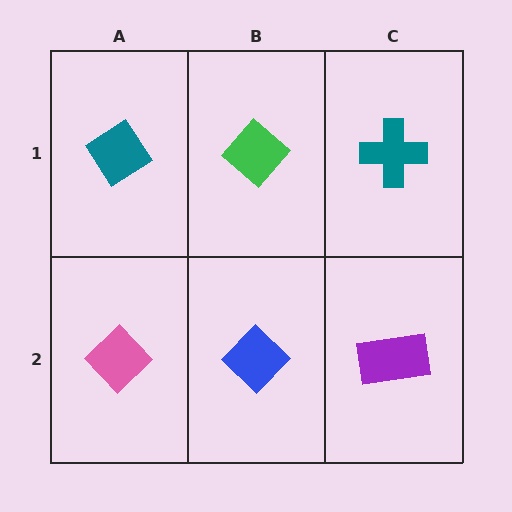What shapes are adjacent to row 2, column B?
A green diamond (row 1, column B), a pink diamond (row 2, column A), a purple rectangle (row 2, column C).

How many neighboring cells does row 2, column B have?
3.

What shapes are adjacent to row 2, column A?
A teal diamond (row 1, column A), a blue diamond (row 2, column B).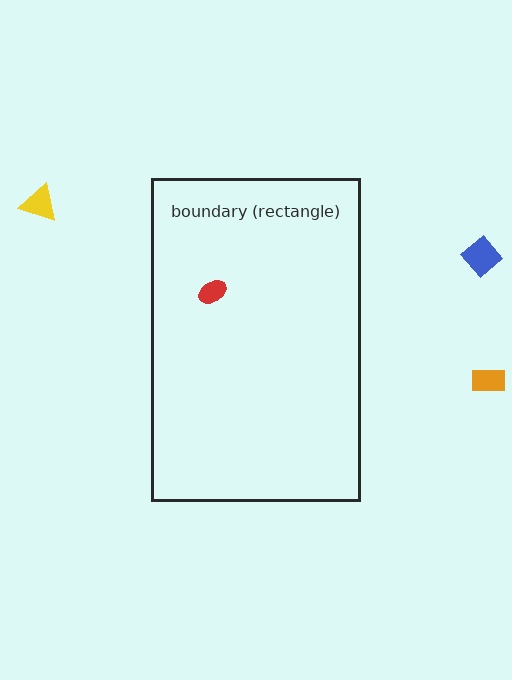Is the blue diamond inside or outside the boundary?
Outside.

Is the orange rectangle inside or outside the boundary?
Outside.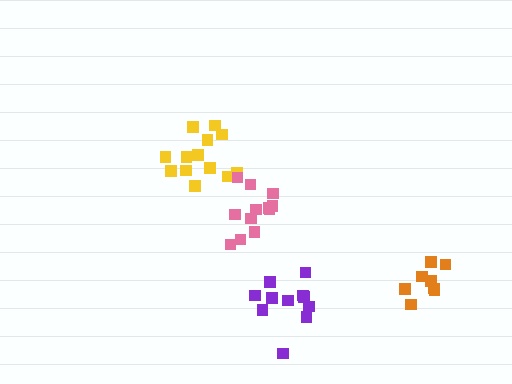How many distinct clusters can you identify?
There are 4 distinct clusters.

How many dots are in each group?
Group 1: 13 dots, Group 2: 8 dots, Group 3: 11 dots, Group 4: 12 dots (44 total).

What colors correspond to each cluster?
The clusters are colored: yellow, orange, purple, pink.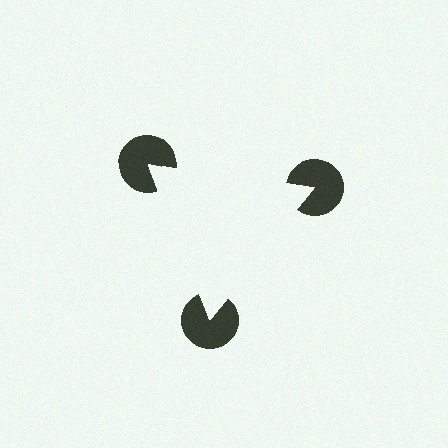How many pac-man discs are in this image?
There are 3 — one at each vertex of the illusory triangle.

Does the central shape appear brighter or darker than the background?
It typically appears slightly brighter than the background, even though no actual brightness change is drawn.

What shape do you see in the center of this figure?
An illusory triangle — its edges are inferred from the aligned wedge cuts in the pac-man discs, not physically drawn.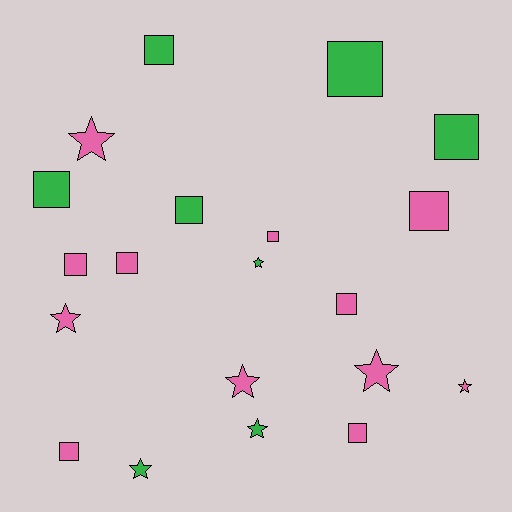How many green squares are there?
There are 5 green squares.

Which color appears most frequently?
Pink, with 12 objects.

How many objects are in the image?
There are 20 objects.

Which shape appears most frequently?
Square, with 12 objects.